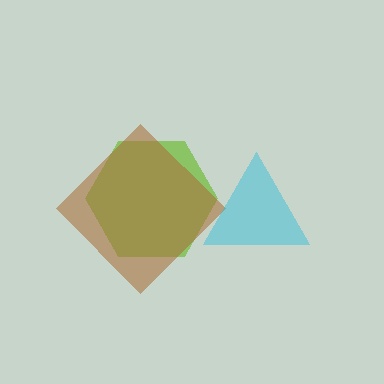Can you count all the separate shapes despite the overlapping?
Yes, there are 3 separate shapes.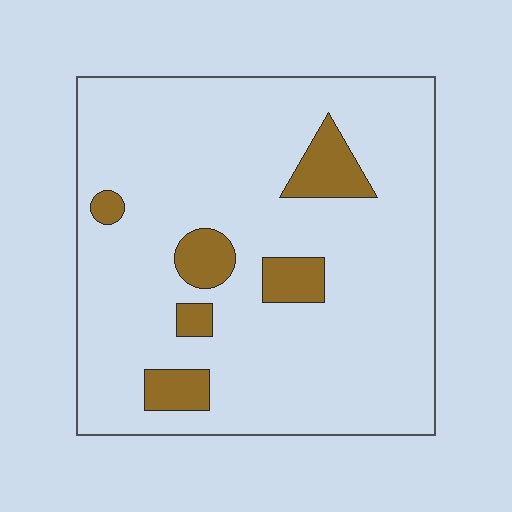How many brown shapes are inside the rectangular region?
6.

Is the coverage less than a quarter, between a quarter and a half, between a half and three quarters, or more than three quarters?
Less than a quarter.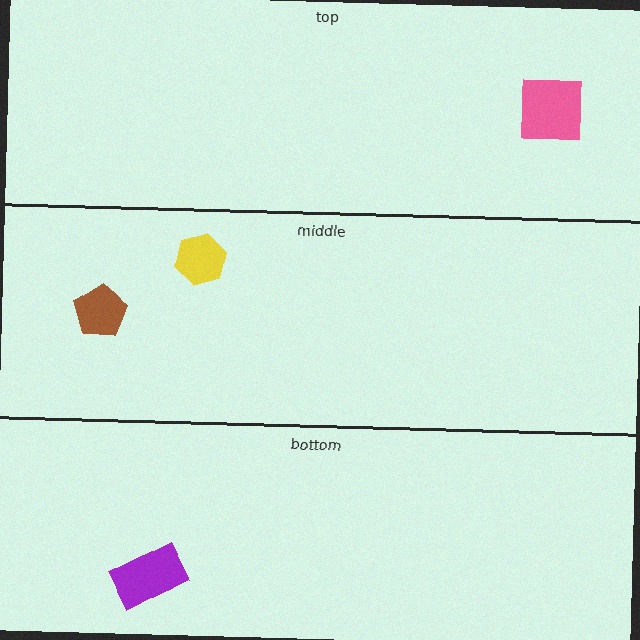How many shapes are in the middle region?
2.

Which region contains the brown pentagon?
The middle region.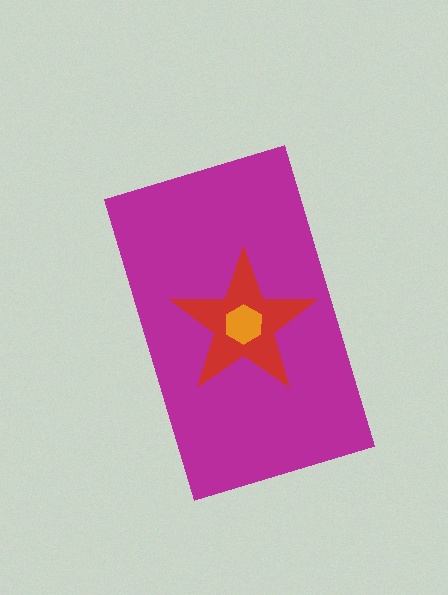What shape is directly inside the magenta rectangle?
The red star.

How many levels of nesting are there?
3.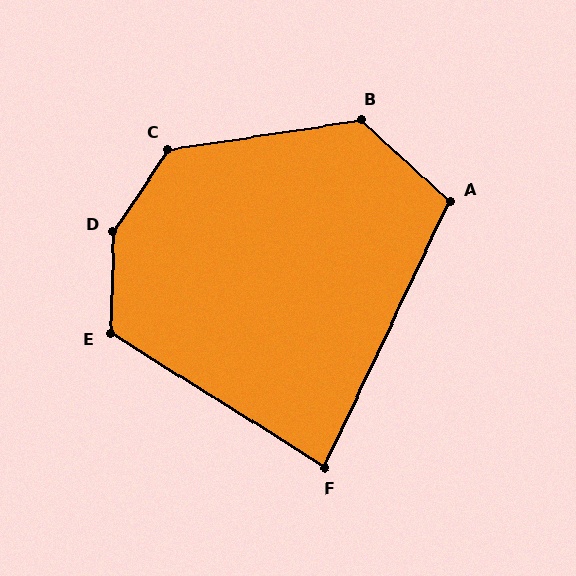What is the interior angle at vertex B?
Approximately 129 degrees (obtuse).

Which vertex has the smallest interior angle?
F, at approximately 83 degrees.